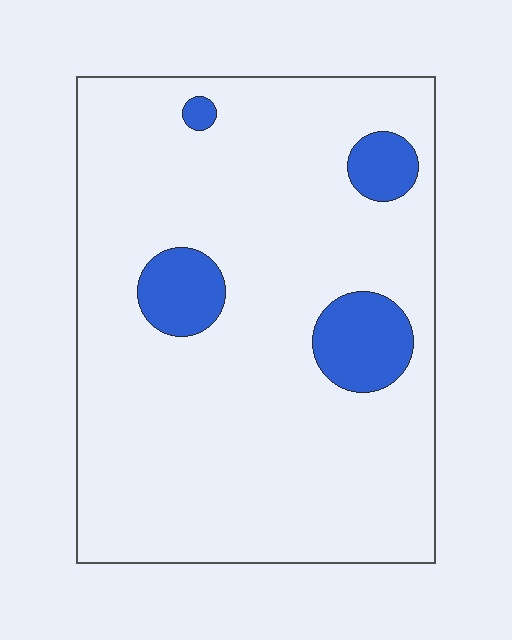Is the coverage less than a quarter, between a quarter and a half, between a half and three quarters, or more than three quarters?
Less than a quarter.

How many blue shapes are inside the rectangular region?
4.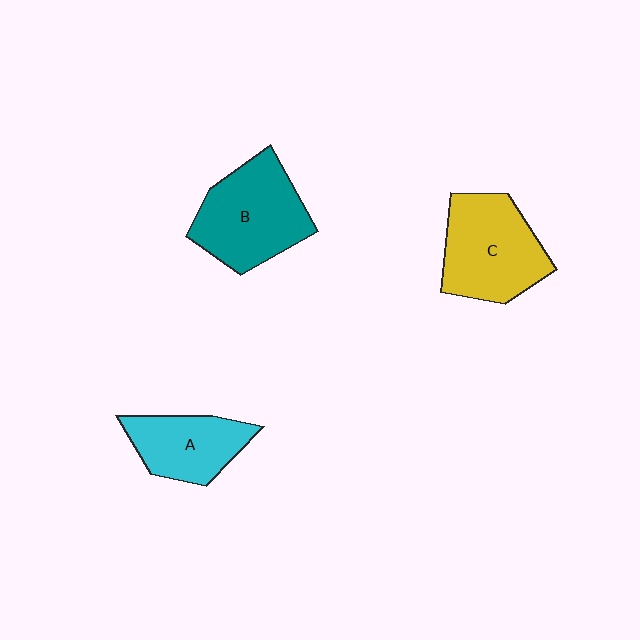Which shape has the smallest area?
Shape A (cyan).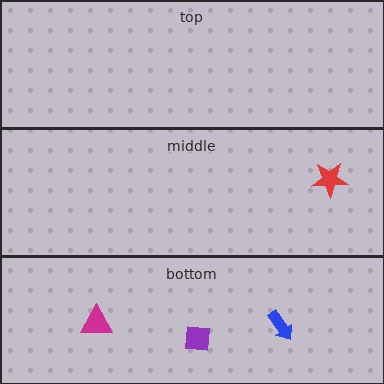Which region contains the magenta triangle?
The bottom region.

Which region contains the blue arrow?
The bottom region.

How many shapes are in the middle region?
1.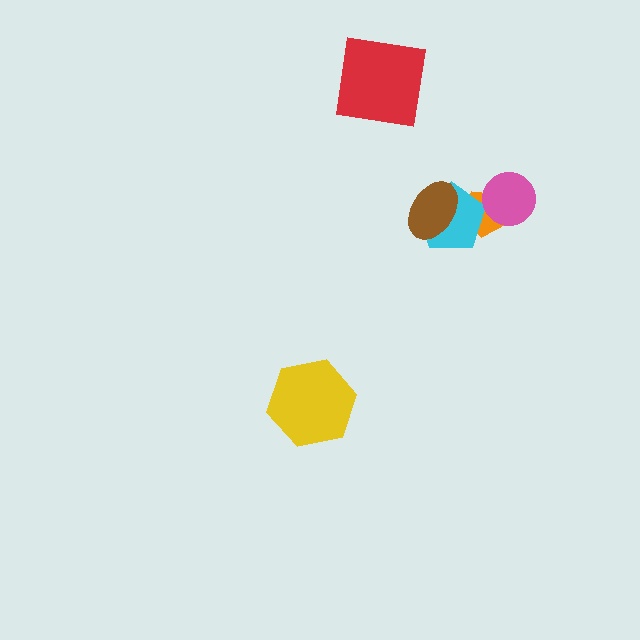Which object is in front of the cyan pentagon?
The brown ellipse is in front of the cyan pentagon.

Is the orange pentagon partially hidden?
Yes, it is partially covered by another shape.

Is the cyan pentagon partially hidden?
Yes, it is partially covered by another shape.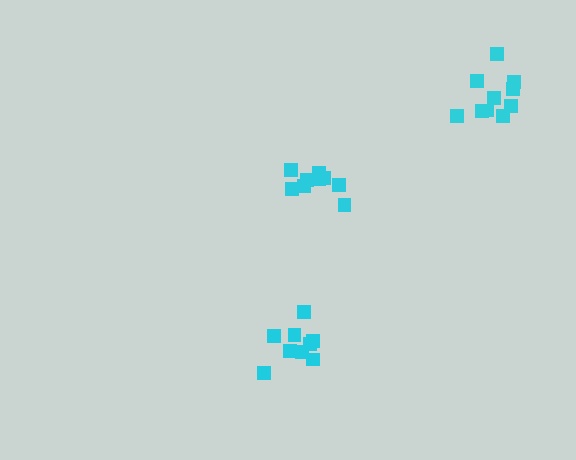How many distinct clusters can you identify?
There are 3 distinct clusters.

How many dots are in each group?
Group 1: 9 dots, Group 2: 10 dots, Group 3: 9 dots (28 total).